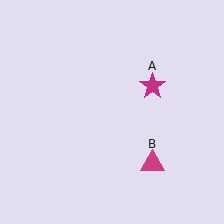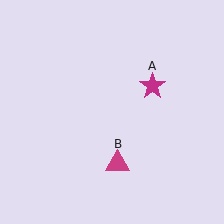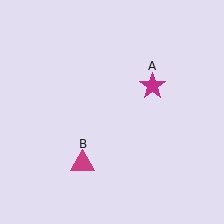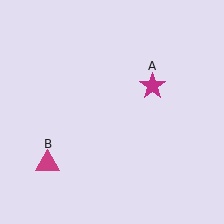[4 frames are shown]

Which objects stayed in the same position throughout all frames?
Magenta star (object A) remained stationary.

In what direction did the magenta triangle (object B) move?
The magenta triangle (object B) moved left.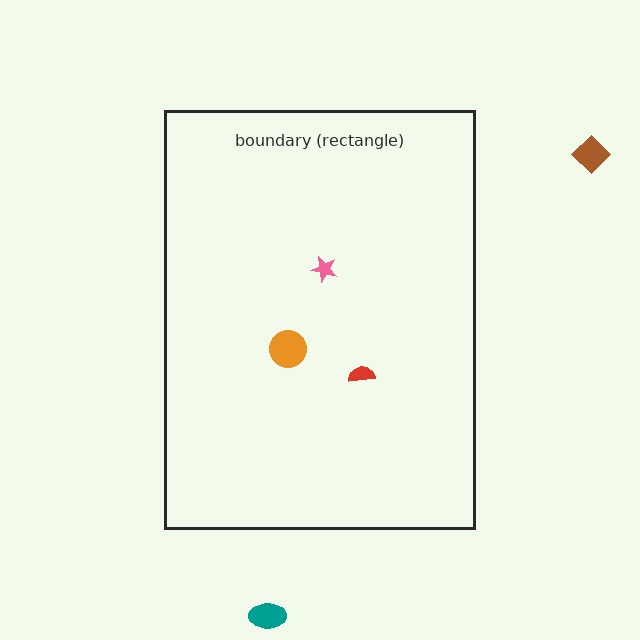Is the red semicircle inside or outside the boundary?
Inside.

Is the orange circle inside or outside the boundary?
Inside.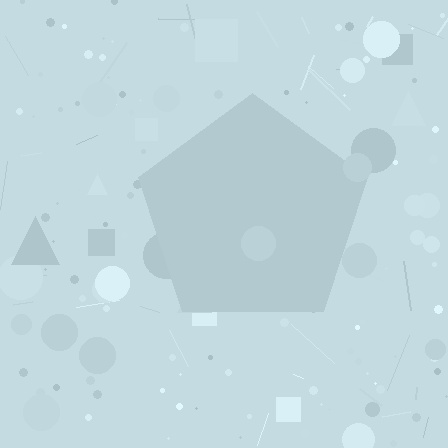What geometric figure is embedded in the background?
A pentagon is embedded in the background.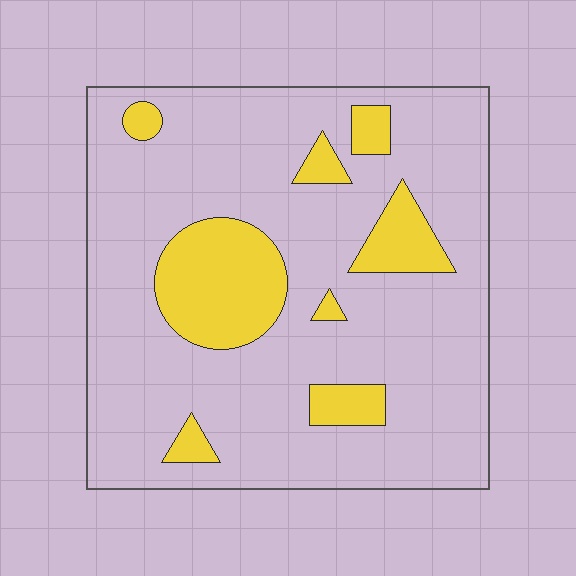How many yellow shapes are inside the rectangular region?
8.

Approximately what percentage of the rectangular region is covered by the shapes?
Approximately 20%.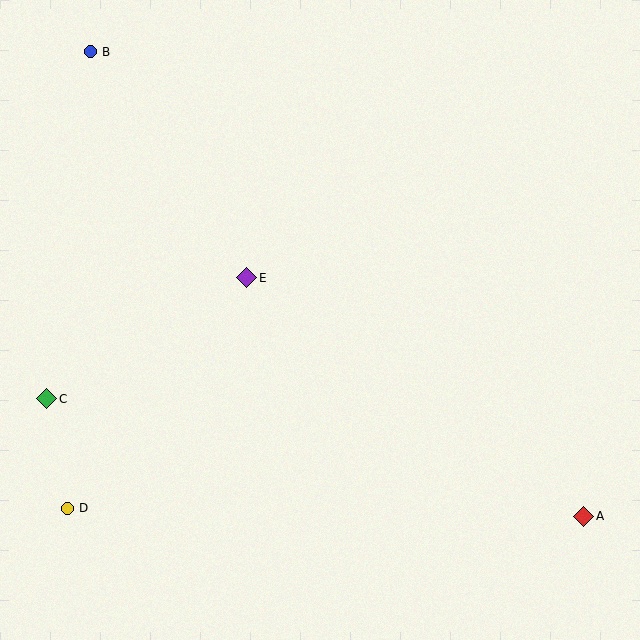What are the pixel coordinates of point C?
Point C is at (47, 399).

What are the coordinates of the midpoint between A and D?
The midpoint between A and D is at (326, 512).